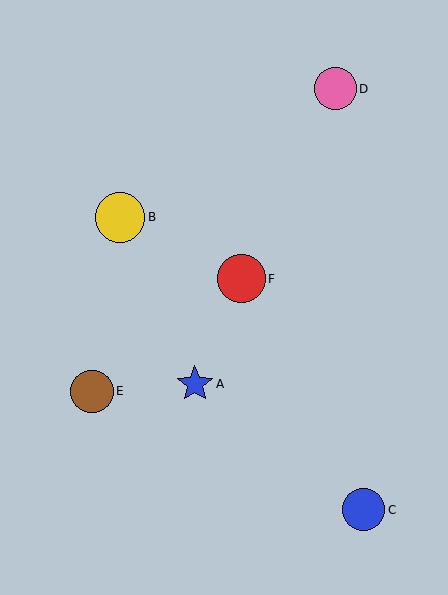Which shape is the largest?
The yellow circle (labeled B) is the largest.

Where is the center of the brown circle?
The center of the brown circle is at (92, 391).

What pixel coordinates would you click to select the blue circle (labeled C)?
Click at (363, 510) to select the blue circle C.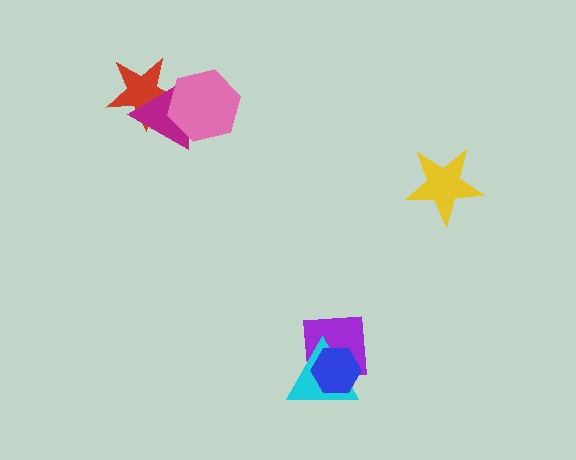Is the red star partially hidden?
Yes, it is partially covered by another shape.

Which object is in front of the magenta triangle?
The pink hexagon is in front of the magenta triangle.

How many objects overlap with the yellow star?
0 objects overlap with the yellow star.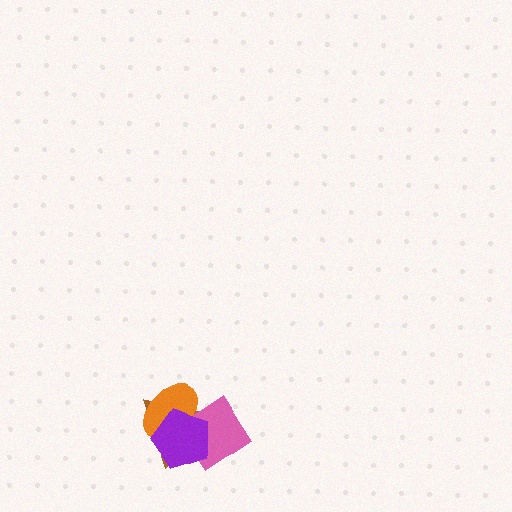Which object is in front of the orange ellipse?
The purple pentagon is in front of the orange ellipse.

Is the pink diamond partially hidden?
Yes, it is partially covered by another shape.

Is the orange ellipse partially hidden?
Yes, it is partially covered by another shape.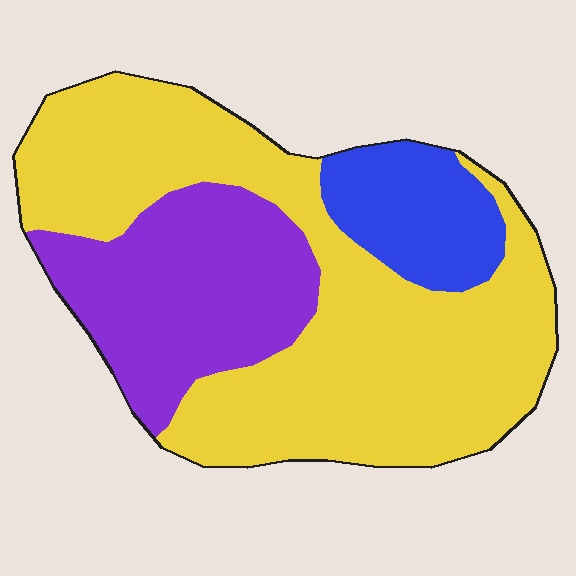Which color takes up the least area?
Blue, at roughly 15%.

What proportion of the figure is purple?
Purple covers around 25% of the figure.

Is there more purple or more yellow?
Yellow.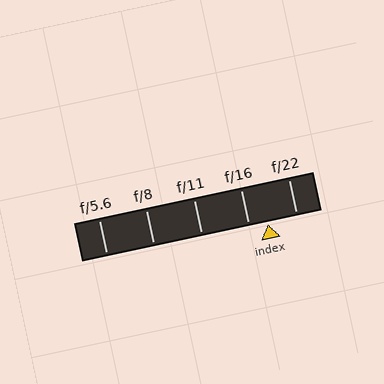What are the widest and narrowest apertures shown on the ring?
The widest aperture shown is f/5.6 and the narrowest is f/22.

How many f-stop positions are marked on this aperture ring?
There are 5 f-stop positions marked.